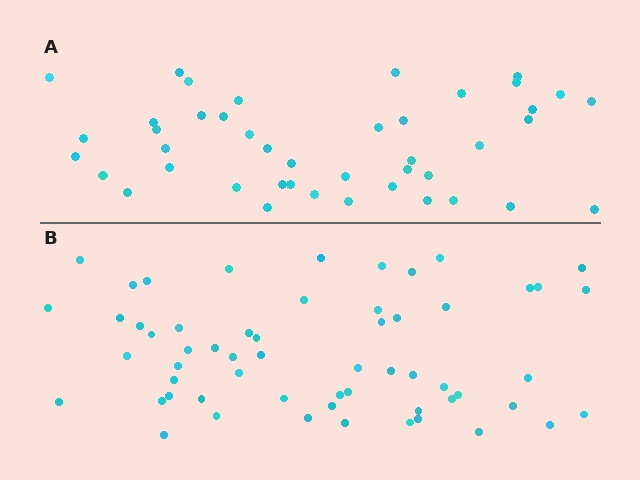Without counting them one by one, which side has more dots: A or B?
Region B (the bottom region) has more dots.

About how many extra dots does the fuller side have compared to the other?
Region B has approximately 15 more dots than region A.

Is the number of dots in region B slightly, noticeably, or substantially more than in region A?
Region B has noticeably more, but not dramatically so. The ratio is roughly 1.3 to 1.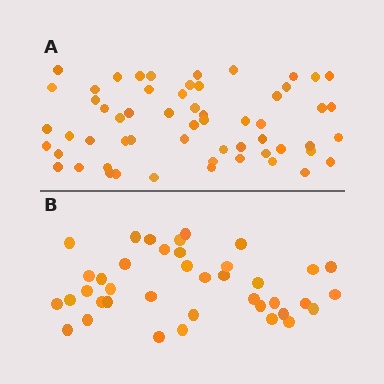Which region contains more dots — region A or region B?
Region A (the top region) has more dots.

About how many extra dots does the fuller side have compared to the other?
Region A has approximately 20 more dots than region B.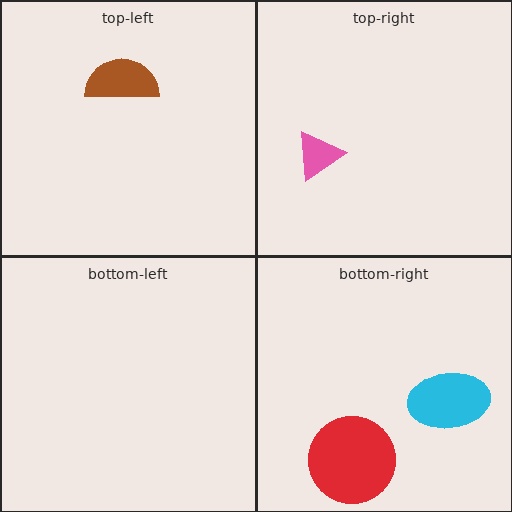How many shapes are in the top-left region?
1.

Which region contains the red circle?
The bottom-right region.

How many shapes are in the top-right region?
1.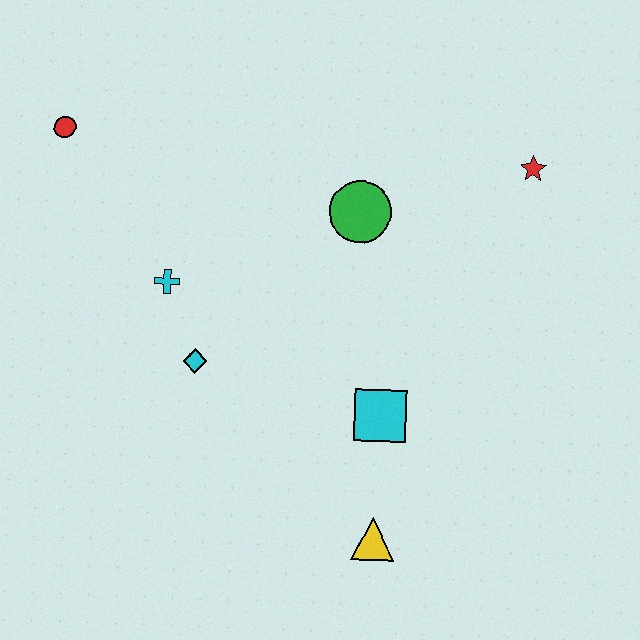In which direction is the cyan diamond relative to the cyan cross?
The cyan diamond is below the cyan cross.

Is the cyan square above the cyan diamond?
No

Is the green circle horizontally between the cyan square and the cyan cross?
Yes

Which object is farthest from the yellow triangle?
The red circle is farthest from the yellow triangle.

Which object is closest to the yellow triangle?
The cyan square is closest to the yellow triangle.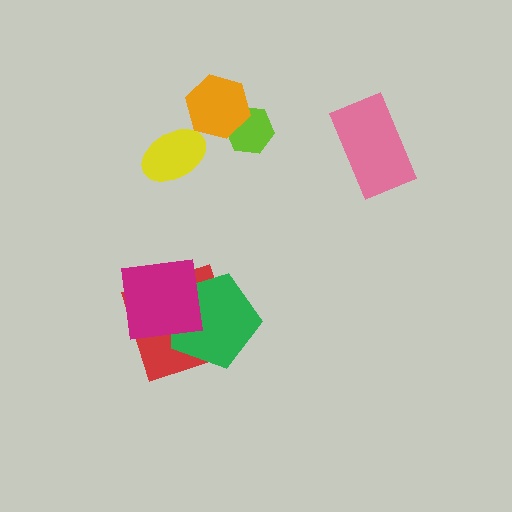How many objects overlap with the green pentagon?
2 objects overlap with the green pentagon.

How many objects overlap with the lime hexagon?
1 object overlaps with the lime hexagon.